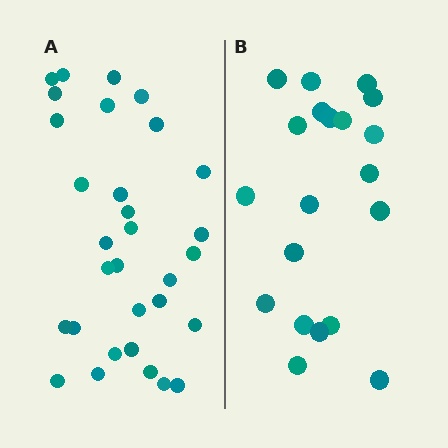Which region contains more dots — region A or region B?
Region A (the left region) has more dots.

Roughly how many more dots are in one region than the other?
Region A has roughly 12 or so more dots than region B.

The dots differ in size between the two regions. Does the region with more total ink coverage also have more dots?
No. Region B has more total ink coverage because its dots are larger, but region A actually contains more individual dots. Total area can be misleading — the number of items is what matters here.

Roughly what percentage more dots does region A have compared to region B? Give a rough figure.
About 55% more.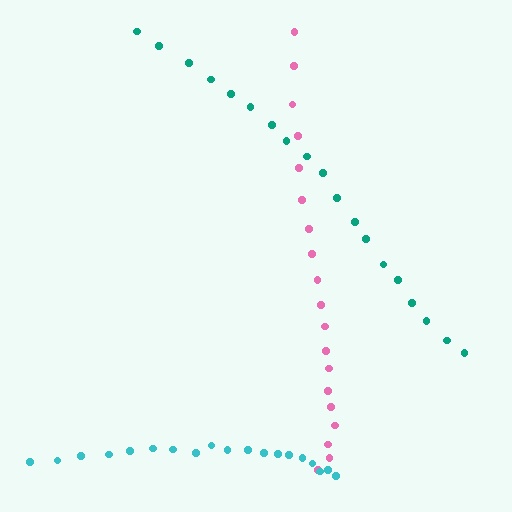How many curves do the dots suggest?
There are 3 distinct paths.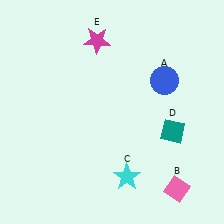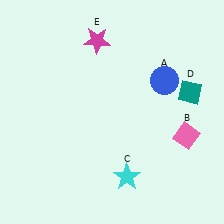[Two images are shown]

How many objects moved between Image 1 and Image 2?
2 objects moved between the two images.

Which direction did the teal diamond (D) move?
The teal diamond (D) moved up.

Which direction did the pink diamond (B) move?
The pink diamond (B) moved up.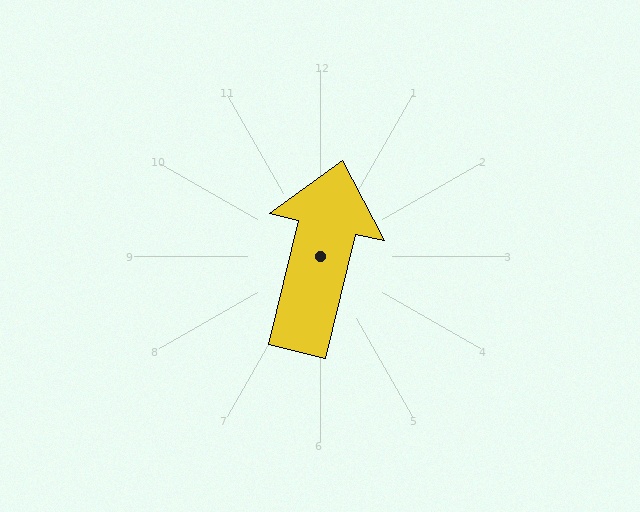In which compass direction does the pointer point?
North.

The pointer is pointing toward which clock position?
Roughly 12 o'clock.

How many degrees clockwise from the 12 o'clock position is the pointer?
Approximately 13 degrees.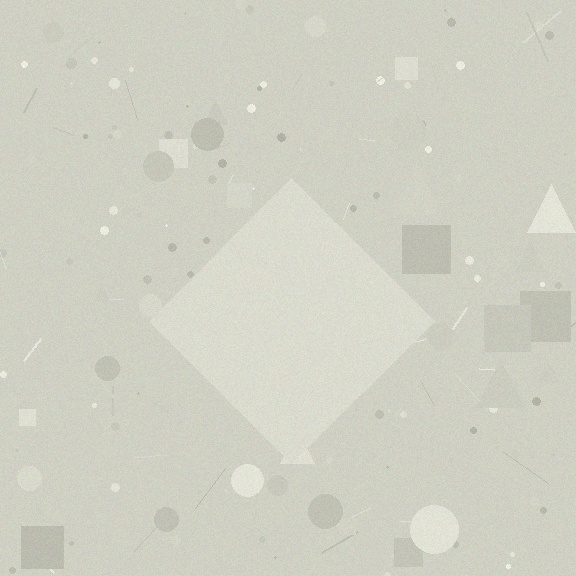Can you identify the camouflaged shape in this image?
The camouflaged shape is a diamond.